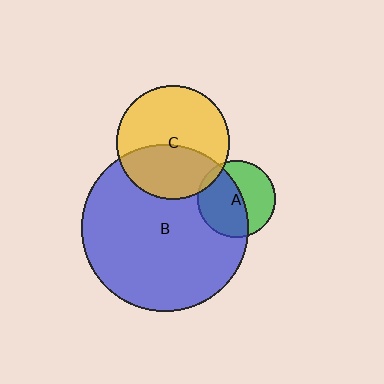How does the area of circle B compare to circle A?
Approximately 4.6 times.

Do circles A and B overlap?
Yes.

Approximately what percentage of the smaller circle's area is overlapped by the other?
Approximately 55%.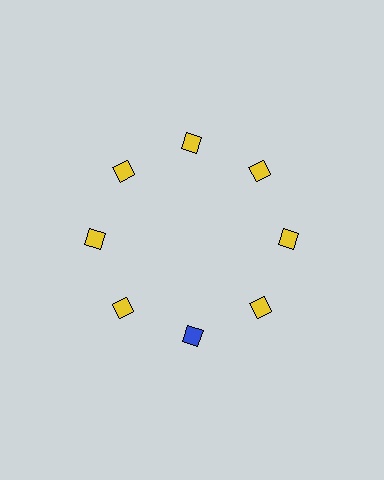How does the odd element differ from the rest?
It has a different color: blue instead of yellow.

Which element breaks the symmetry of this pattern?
The blue diamond at roughly the 6 o'clock position breaks the symmetry. All other shapes are yellow diamonds.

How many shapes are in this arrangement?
There are 8 shapes arranged in a ring pattern.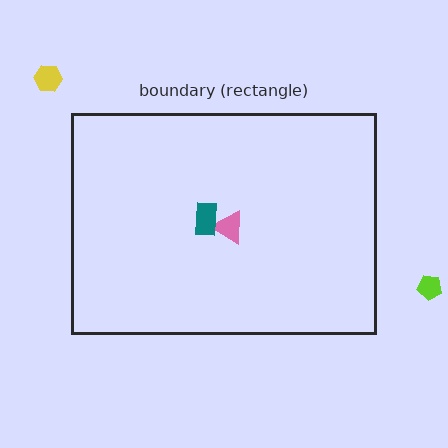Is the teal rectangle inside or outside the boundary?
Inside.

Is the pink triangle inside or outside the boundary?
Inside.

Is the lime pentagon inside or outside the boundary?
Outside.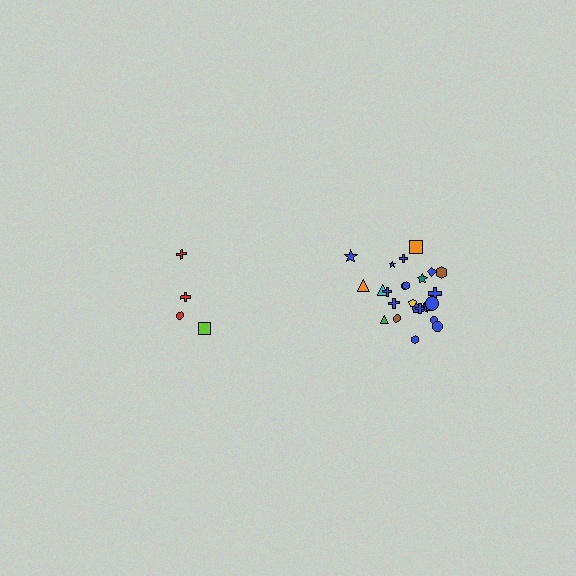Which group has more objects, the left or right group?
The right group.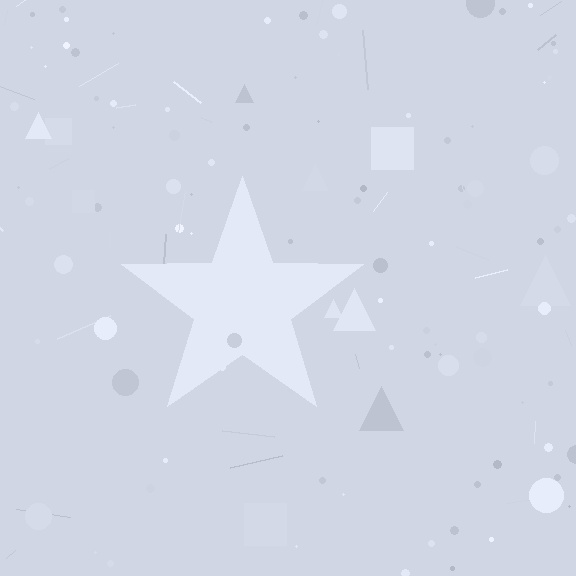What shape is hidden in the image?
A star is hidden in the image.